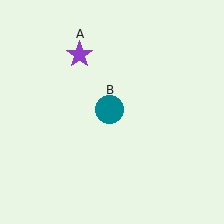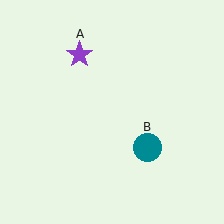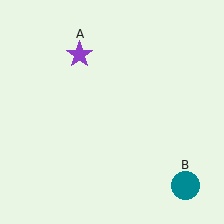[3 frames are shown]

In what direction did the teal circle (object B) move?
The teal circle (object B) moved down and to the right.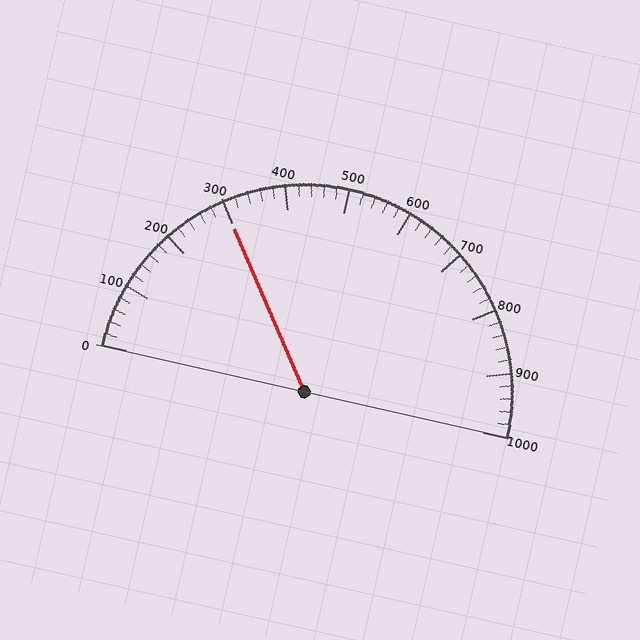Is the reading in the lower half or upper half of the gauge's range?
The reading is in the lower half of the range (0 to 1000).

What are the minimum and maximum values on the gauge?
The gauge ranges from 0 to 1000.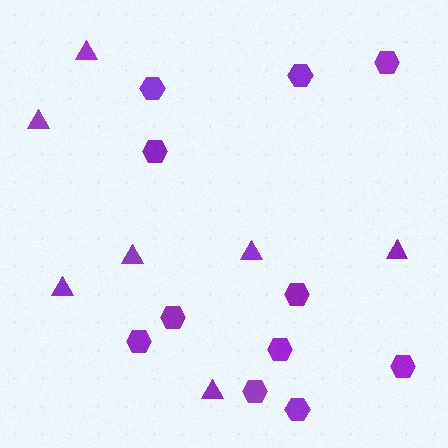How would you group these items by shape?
There are 2 groups: one group of triangles (7) and one group of hexagons (11).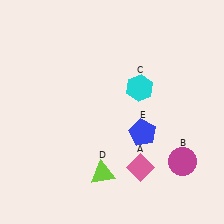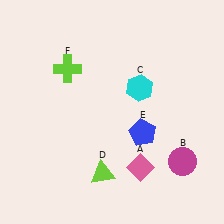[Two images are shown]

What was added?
A lime cross (F) was added in Image 2.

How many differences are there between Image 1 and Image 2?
There is 1 difference between the two images.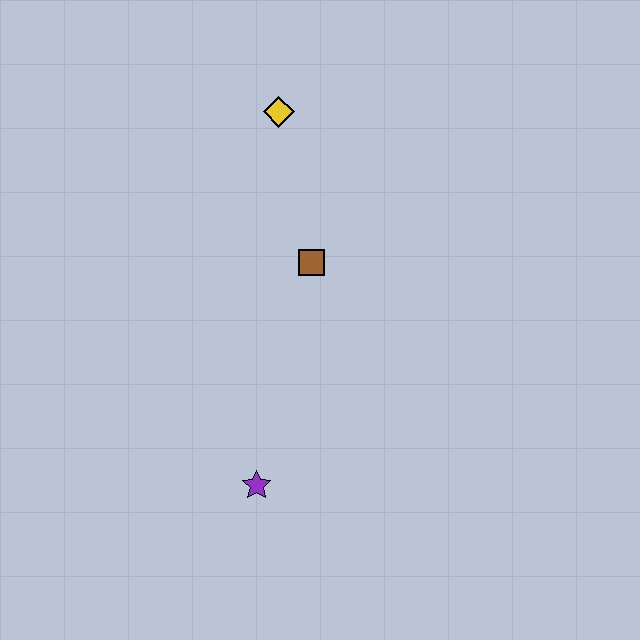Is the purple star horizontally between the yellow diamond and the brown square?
No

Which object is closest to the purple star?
The brown square is closest to the purple star.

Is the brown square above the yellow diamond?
No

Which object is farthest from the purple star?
The yellow diamond is farthest from the purple star.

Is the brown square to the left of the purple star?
No